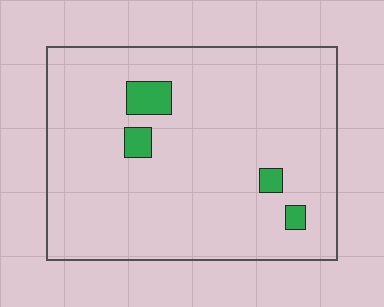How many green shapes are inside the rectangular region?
4.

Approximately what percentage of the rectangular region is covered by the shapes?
Approximately 5%.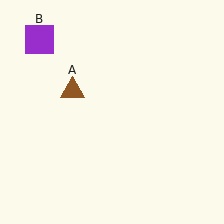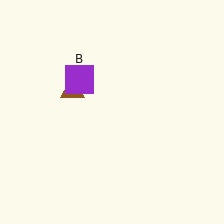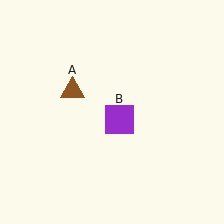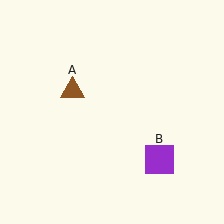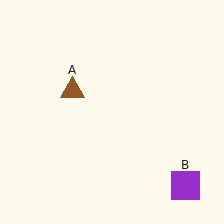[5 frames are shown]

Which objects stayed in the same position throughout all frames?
Brown triangle (object A) remained stationary.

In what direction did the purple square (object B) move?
The purple square (object B) moved down and to the right.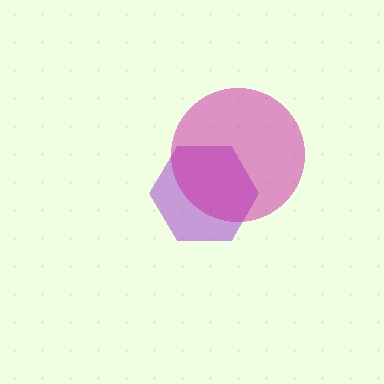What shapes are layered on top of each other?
The layered shapes are: a purple hexagon, a magenta circle.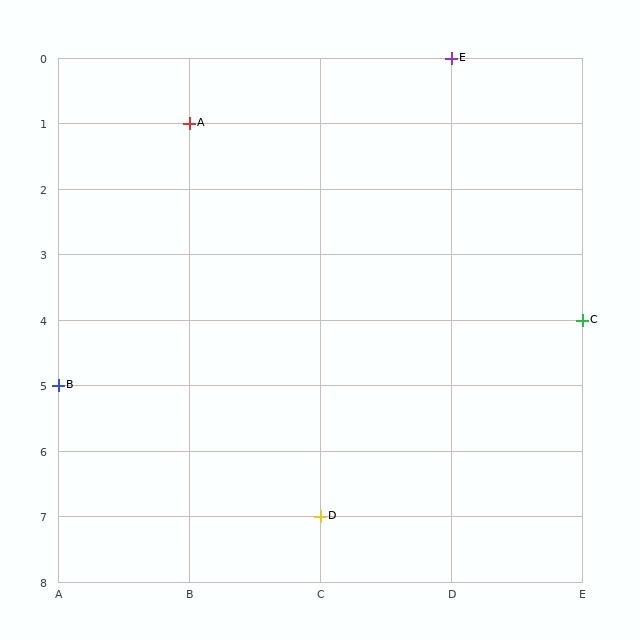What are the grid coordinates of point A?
Point A is at grid coordinates (B, 1).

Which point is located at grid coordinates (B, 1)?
Point A is at (B, 1).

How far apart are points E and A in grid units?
Points E and A are 2 columns and 1 row apart (about 2.2 grid units diagonally).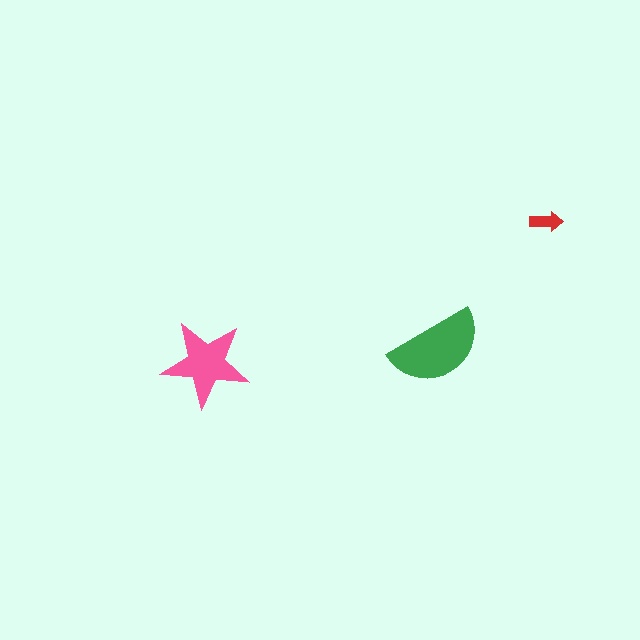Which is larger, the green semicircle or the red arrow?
The green semicircle.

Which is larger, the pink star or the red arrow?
The pink star.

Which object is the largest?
The green semicircle.